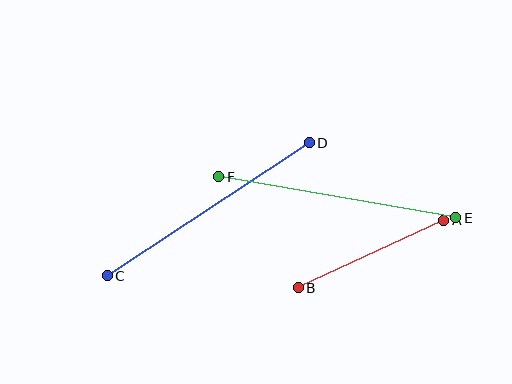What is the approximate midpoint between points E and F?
The midpoint is at approximately (337, 197) pixels.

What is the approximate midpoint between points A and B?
The midpoint is at approximately (371, 254) pixels.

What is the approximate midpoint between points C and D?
The midpoint is at approximately (208, 209) pixels.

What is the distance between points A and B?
The distance is approximately 160 pixels.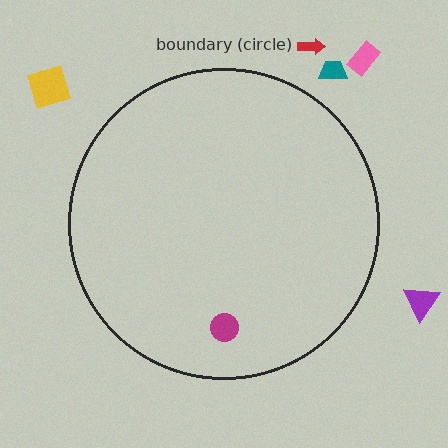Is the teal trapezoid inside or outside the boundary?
Outside.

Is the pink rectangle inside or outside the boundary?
Outside.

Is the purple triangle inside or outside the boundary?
Outside.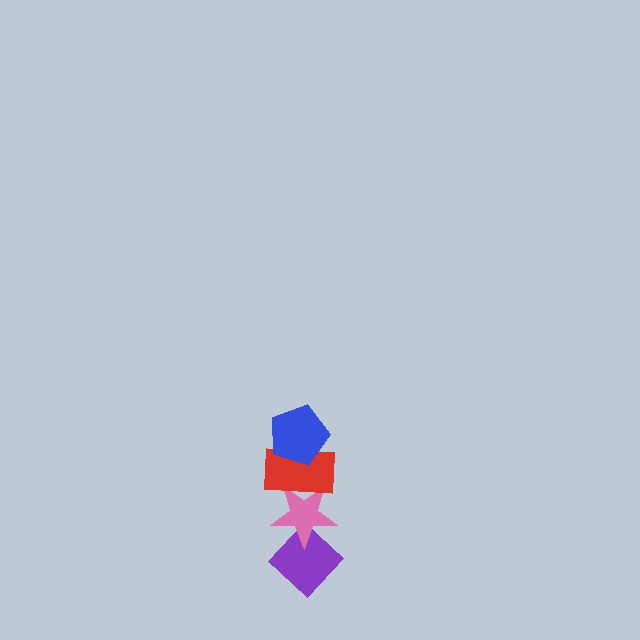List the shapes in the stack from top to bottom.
From top to bottom: the blue pentagon, the red rectangle, the pink star, the purple diamond.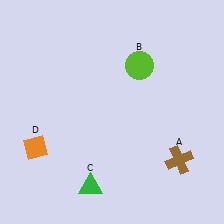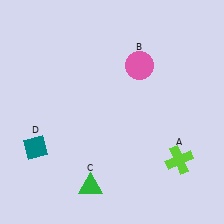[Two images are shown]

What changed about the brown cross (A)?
In Image 1, A is brown. In Image 2, it changed to lime.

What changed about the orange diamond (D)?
In Image 1, D is orange. In Image 2, it changed to teal.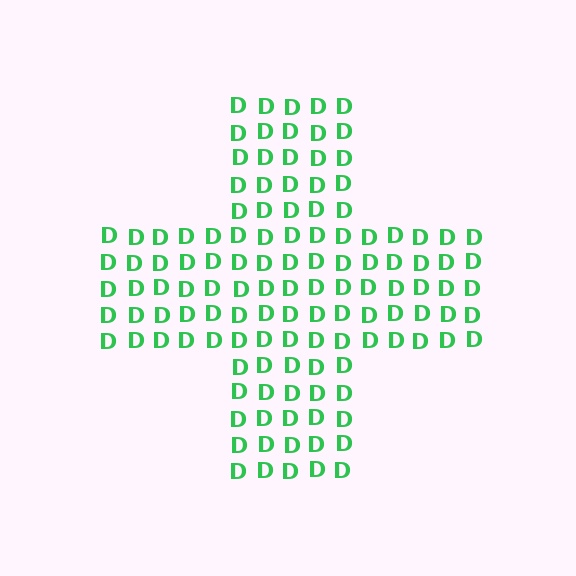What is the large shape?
The large shape is a cross.